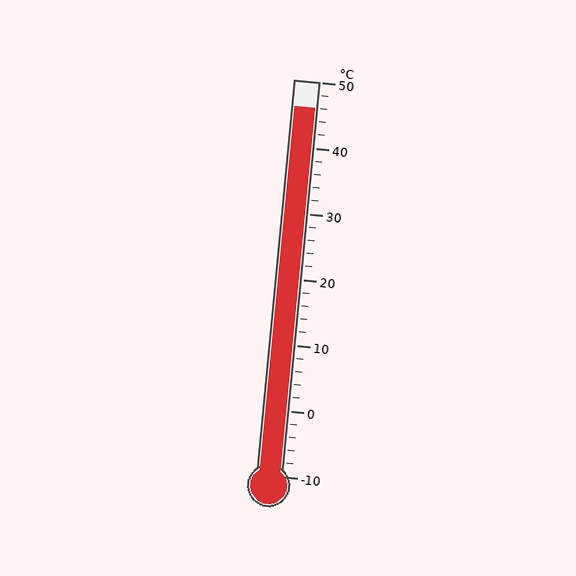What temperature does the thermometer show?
The thermometer shows approximately 46°C.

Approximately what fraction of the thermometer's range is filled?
The thermometer is filled to approximately 95% of its range.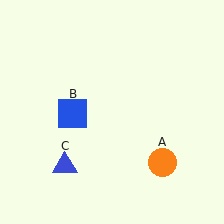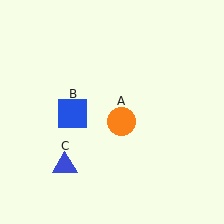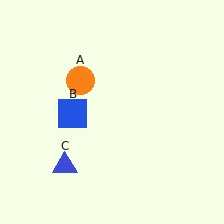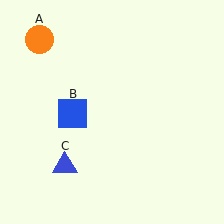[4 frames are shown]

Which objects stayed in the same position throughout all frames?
Blue square (object B) and blue triangle (object C) remained stationary.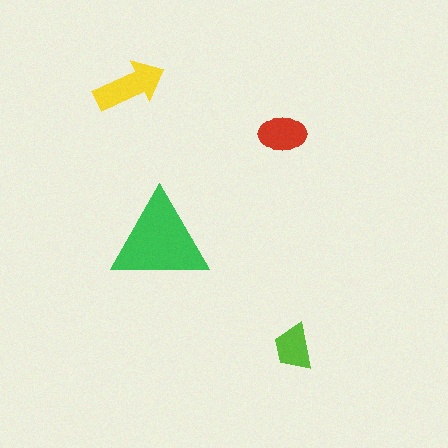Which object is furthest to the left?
The yellow arrow is leftmost.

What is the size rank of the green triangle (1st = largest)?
1st.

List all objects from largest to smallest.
The green triangle, the yellow arrow, the red ellipse, the lime trapezoid.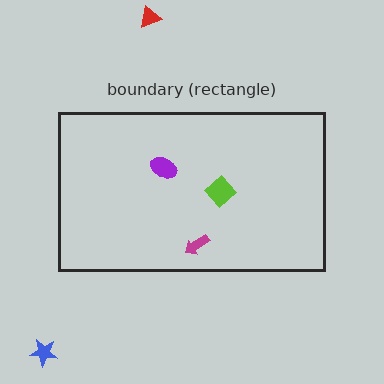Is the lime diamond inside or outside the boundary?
Inside.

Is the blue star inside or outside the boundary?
Outside.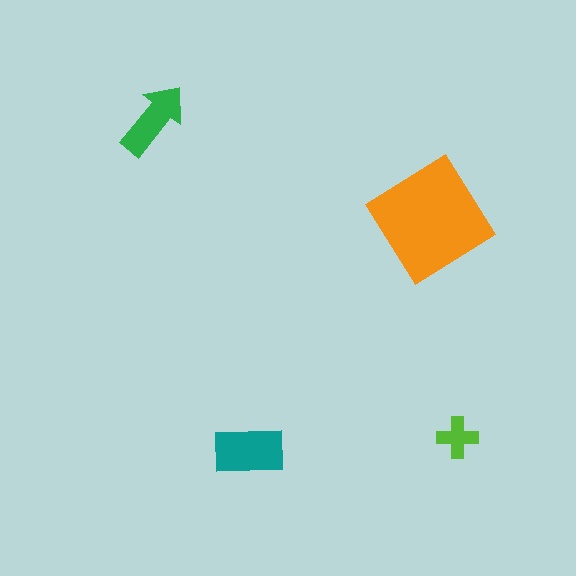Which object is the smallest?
The lime cross.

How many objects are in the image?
There are 4 objects in the image.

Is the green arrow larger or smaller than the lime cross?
Larger.